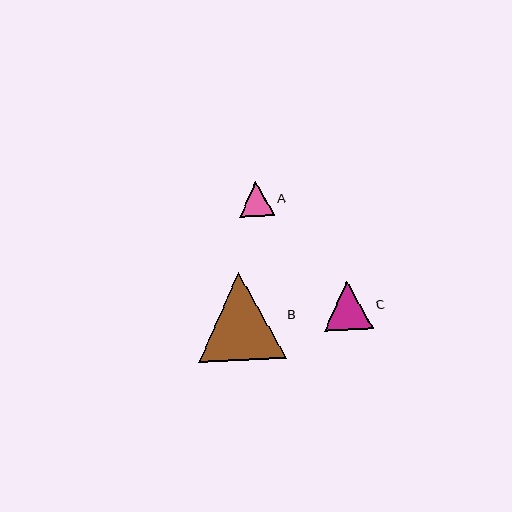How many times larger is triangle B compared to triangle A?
Triangle B is approximately 2.5 times the size of triangle A.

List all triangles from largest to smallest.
From largest to smallest: B, C, A.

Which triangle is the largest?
Triangle B is the largest with a size of approximately 87 pixels.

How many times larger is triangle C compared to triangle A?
Triangle C is approximately 1.4 times the size of triangle A.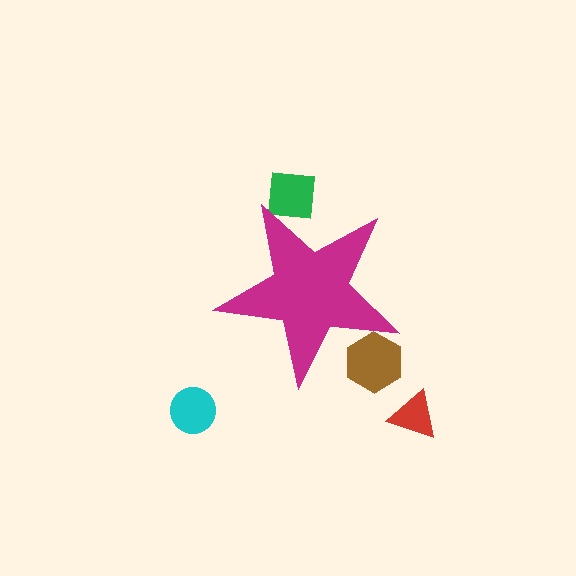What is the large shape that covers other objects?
A magenta star.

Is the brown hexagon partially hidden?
Yes, the brown hexagon is partially hidden behind the magenta star.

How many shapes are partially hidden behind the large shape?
2 shapes are partially hidden.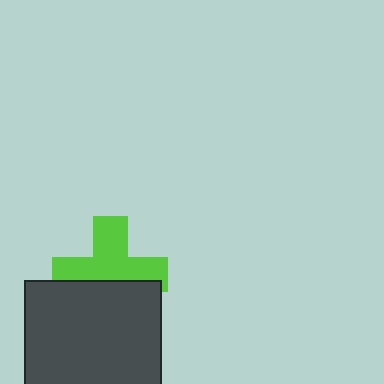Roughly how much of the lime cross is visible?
About half of it is visible (roughly 60%).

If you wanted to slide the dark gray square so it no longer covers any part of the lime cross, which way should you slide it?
Slide it down — that is the most direct way to separate the two shapes.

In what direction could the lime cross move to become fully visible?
The lime cross could move up. That would shift it out from behind the dark gray square entirely.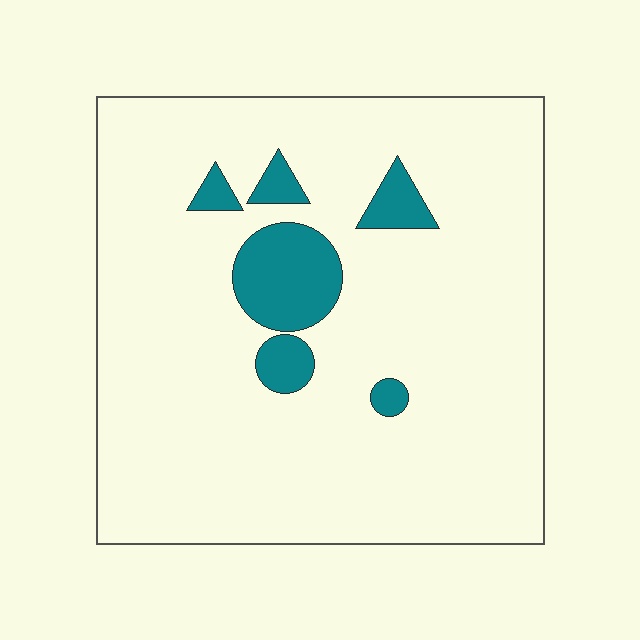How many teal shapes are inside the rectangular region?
6.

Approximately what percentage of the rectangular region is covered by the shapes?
Approximately 10%.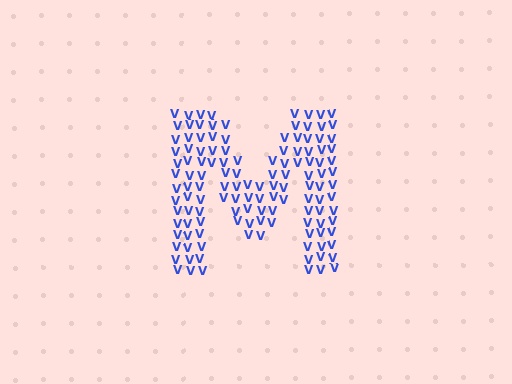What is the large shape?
The large shape is the letter M.